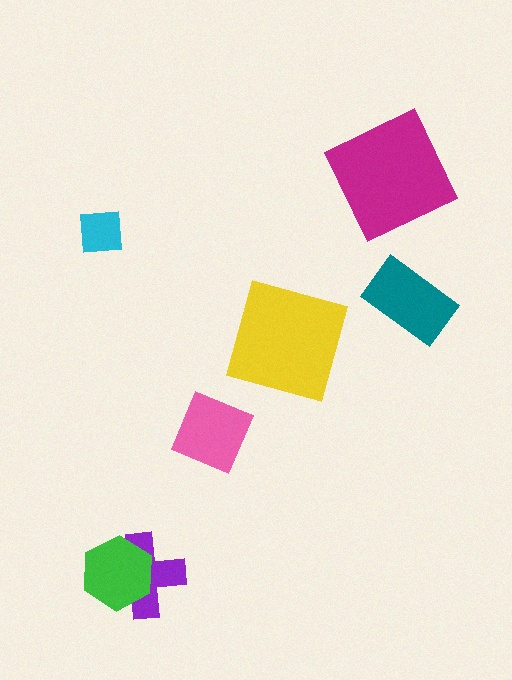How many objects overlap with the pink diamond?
0 objects overlap with the pink diamond.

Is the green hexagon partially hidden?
No, no other shape covers it.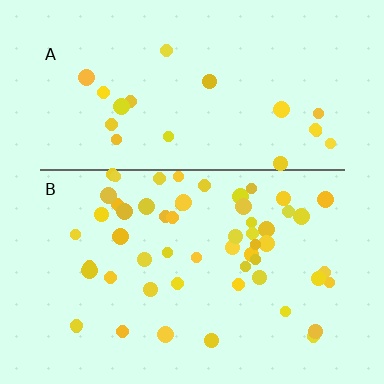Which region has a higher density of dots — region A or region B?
B (the bottom).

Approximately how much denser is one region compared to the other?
Approximately 2.6× — region B over region A.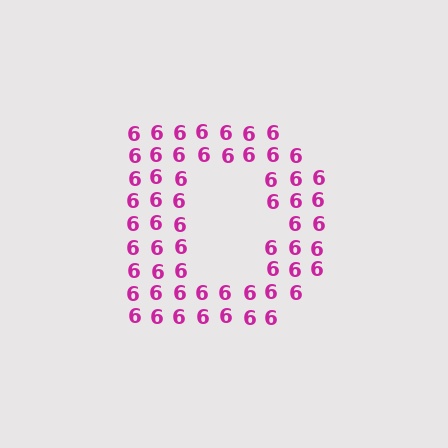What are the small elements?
The small elements are digit 6's.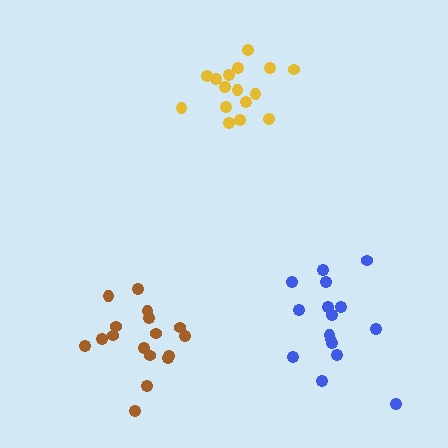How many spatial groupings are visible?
There are 3 spatial groupings.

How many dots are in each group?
Group 1: 16 dots, Group 2: 16 dots, Group 3: 17 dots (49 total).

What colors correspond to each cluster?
The clusters are colored: yellow, blue, brown.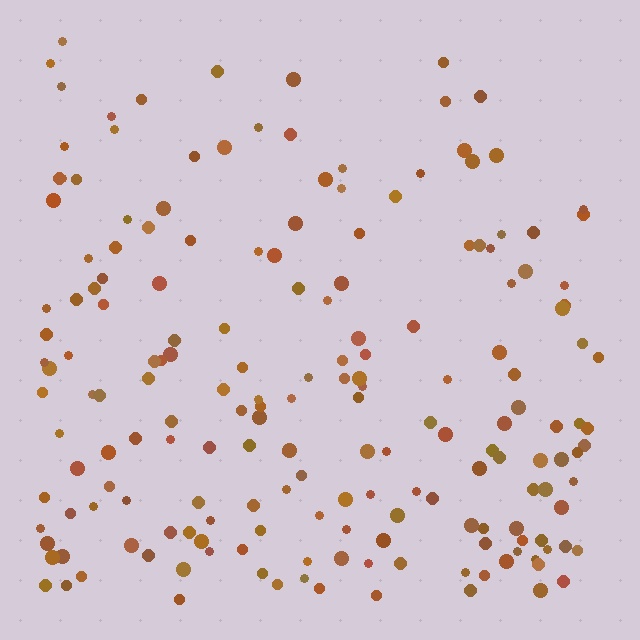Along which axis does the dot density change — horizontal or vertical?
Vertical.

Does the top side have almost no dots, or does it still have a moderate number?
Still a moderate number, just noticeably fewer than the bottom.